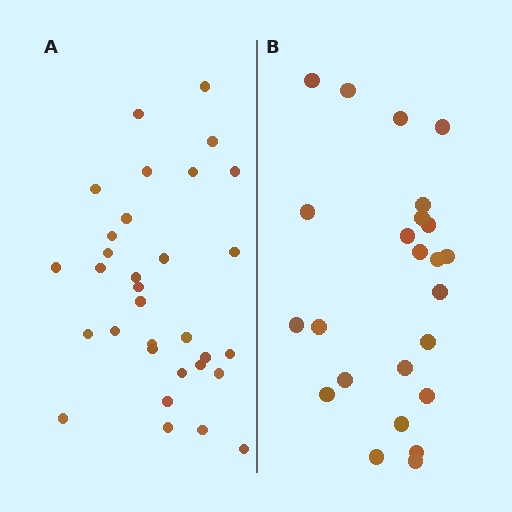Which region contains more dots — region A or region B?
Region A (the left region) has more dots.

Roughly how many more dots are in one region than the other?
Region A has roughly 8 or so more dots than region B.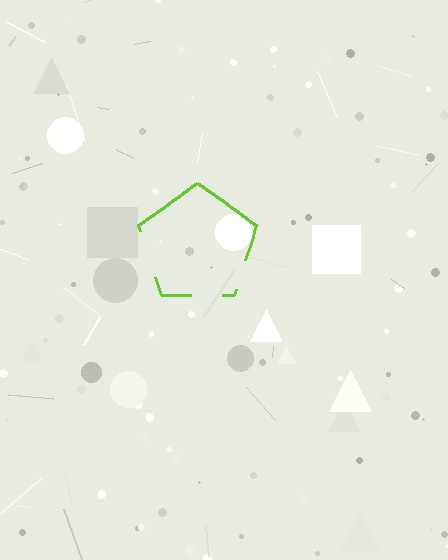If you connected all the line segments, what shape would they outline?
They would outline a pentagon.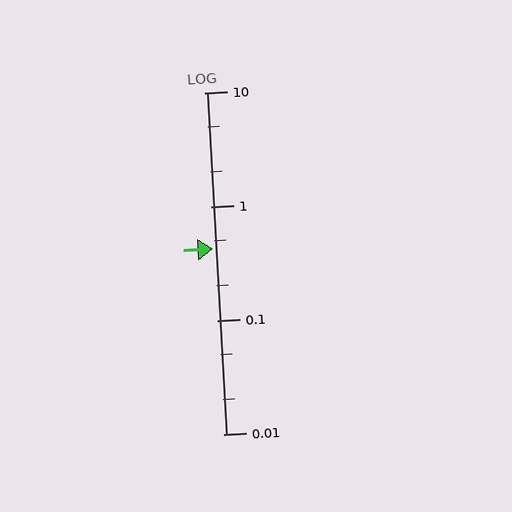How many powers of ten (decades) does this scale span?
The scale spans 3 decades, from 0.01 to 10.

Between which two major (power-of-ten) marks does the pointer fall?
The pointer is between 0.1 and 1.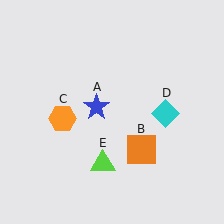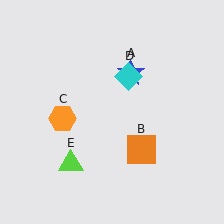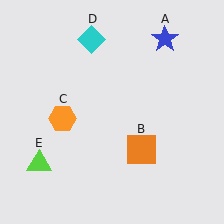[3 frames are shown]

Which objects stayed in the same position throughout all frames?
Orange square (object B) and orange hexagon (object C) remained stationary.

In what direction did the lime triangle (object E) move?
The lime triangle (object E) moved left.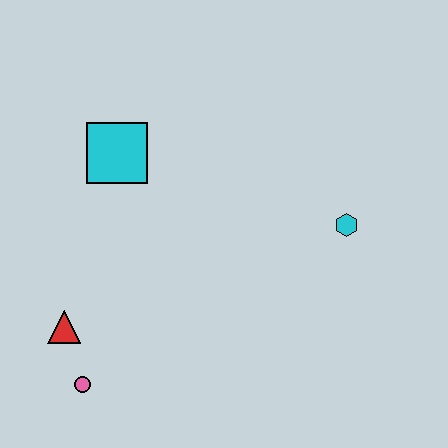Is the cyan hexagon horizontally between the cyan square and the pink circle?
No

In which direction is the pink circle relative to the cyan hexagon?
The pink circle is to the left of the cyan hexagon.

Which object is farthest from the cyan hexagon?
The pink circle is farthest from the cyan hexagon.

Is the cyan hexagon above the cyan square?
No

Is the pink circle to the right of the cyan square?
No